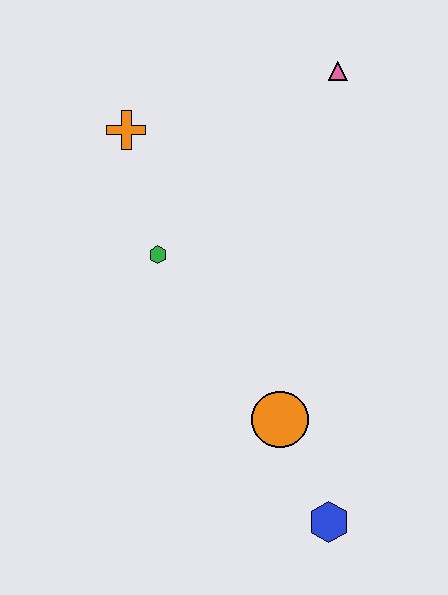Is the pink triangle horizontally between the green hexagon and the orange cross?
No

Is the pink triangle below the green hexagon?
No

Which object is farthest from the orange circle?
The pink triangle is farthest from the orange circle.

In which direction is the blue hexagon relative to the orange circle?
The blue hexagon is below the orange circle.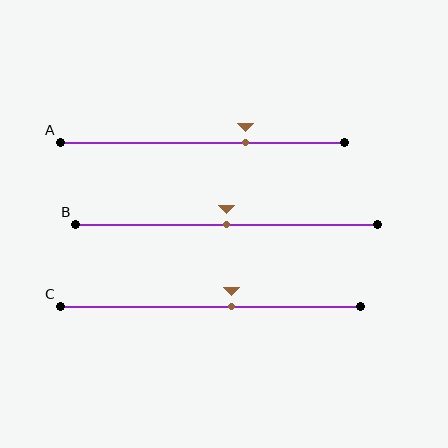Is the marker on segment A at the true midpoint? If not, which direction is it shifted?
No, the marker on segment A is shifted to the right by about 15% of the segment length.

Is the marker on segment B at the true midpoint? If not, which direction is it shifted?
Yes, the marker on segment B is at the true midpoint.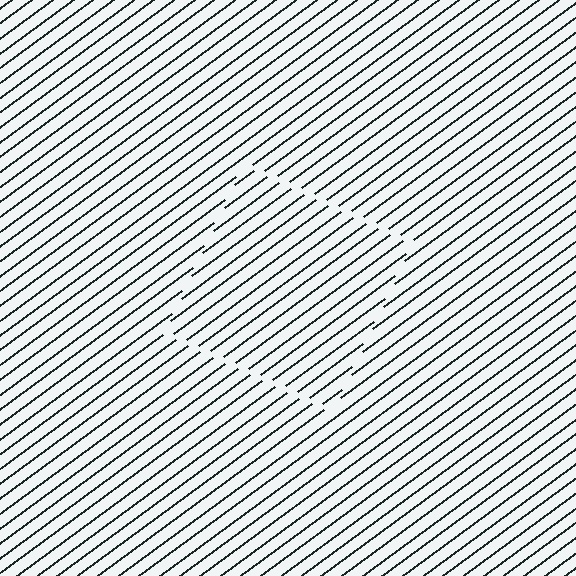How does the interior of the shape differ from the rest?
The interior of the shape contains the same grating, shifted by half a period — the contour is defined by the phase discontinuity where line-ends from the inner and outer gratings abut.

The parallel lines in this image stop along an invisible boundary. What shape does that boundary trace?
An illusory square. The interior of the shape contains the same grating, shifted by half a period — the contour is defined by the phase discontinuity where line-ends from the inner and outer gratings abut.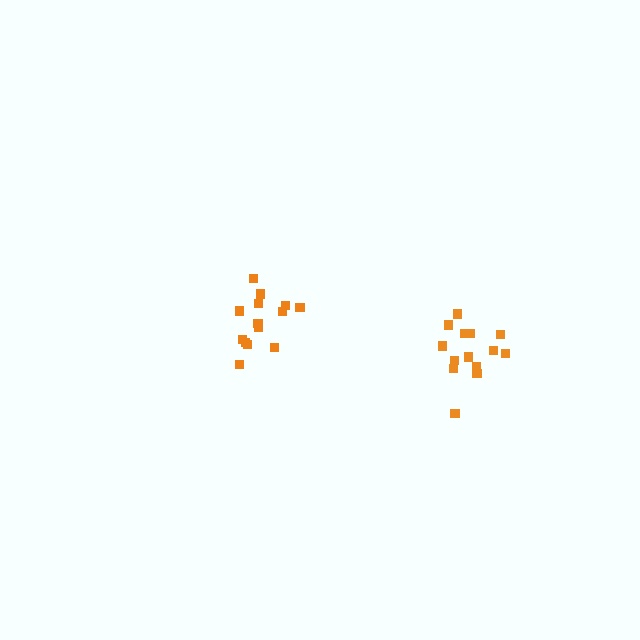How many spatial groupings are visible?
There are 2 spatial groupings.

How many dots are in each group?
Group 1: 14 dots, Group 2: 14 dots (28 total).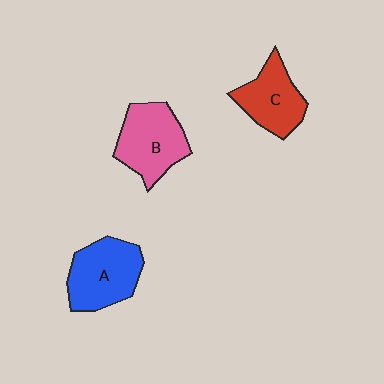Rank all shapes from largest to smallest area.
From largest to smallest: A (blue), B (pink), C (red).